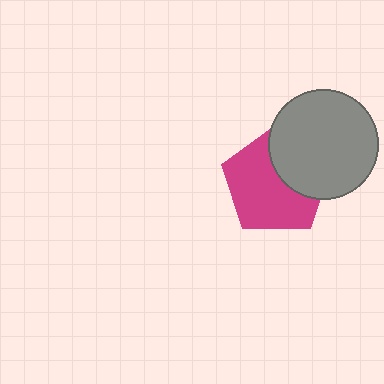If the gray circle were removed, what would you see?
You would see the complete magenta pentagon.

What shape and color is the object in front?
The object in front is a gray circle.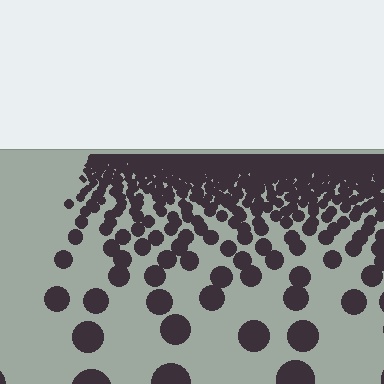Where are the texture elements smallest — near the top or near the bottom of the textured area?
Near the top.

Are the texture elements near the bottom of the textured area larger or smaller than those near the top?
Larger. Near the bottom, elements are closer to the viewer and appear at a bigger on-screen size.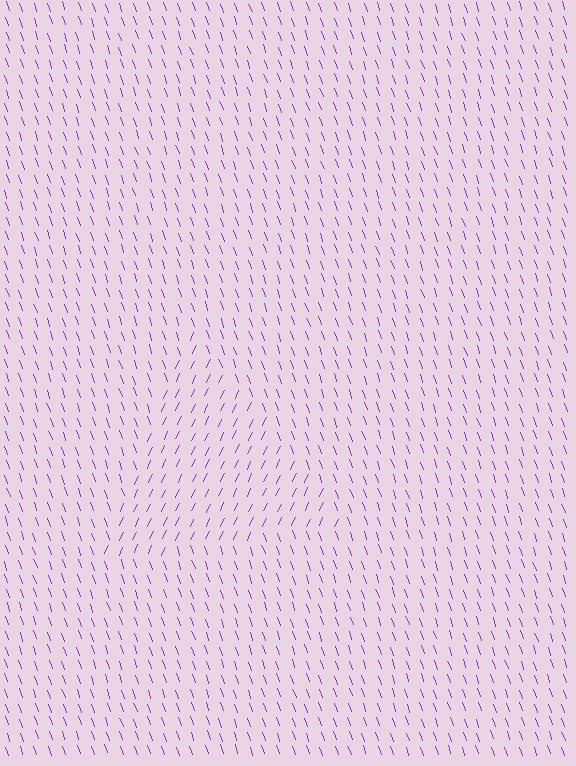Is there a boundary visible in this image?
Yes, there is a texture boundary formed by a change in line orientation.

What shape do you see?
I see a triangle.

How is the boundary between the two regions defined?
The boundary is defined purely by a change in line orientation (approximately 45 degrees difference). All lines are the same color and thickness.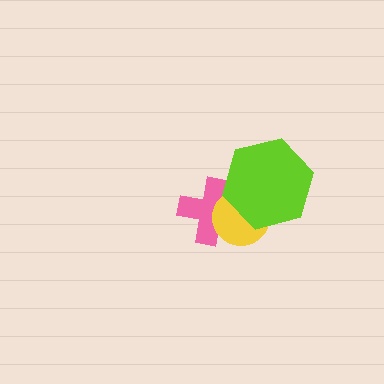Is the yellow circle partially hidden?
Yes, it is partially covered by another shape.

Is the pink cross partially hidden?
Yes, it is partially covered by another shape.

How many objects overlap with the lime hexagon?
2 objects overlap with the lime hexagon.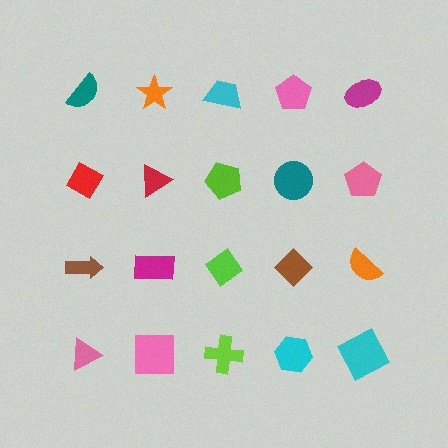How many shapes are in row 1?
5 shapes.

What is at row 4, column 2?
A pink square.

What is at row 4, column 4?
A cyan hexagon.